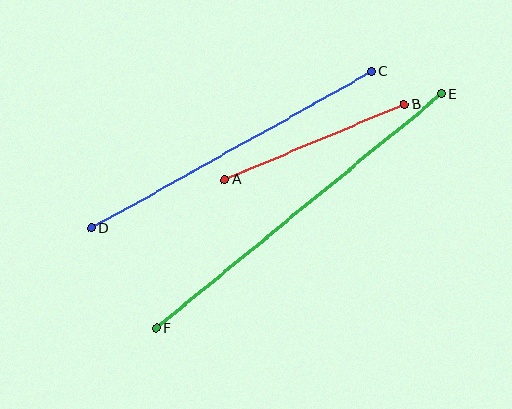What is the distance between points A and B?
The distance is approximately 195 pixels.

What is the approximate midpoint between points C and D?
The midpoint is at approximately (231, 150) pixels.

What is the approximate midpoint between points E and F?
The midpoint is at approximately (299, 211) pixels.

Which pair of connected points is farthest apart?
Points E and F are farthest apart.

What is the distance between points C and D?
The distance is approximately 320 pixels.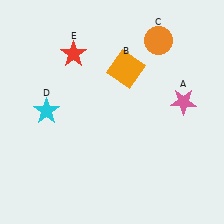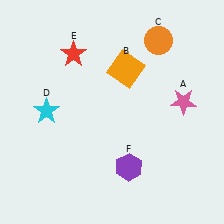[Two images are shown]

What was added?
A purple hexagon (F) was added in Image 2.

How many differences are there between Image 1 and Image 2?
There is 1 difference between the two images.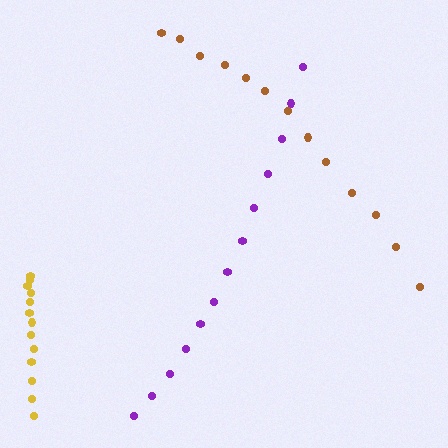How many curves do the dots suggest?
There are 3 distinct paths.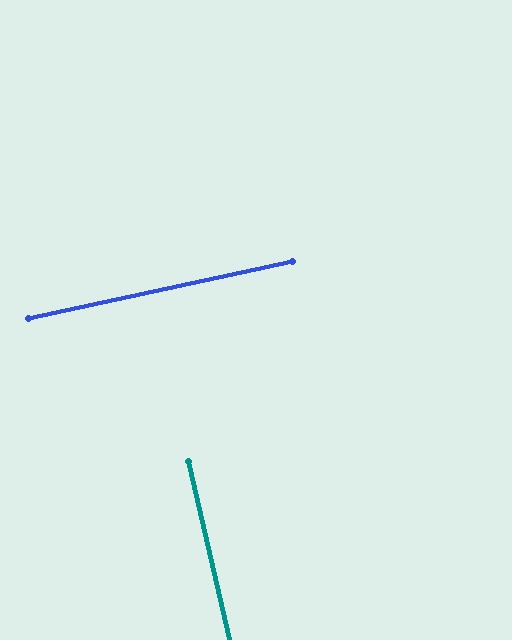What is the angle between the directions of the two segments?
Approximately 89 degrees.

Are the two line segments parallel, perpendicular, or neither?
Perpendicular — they meet at approximately 89°.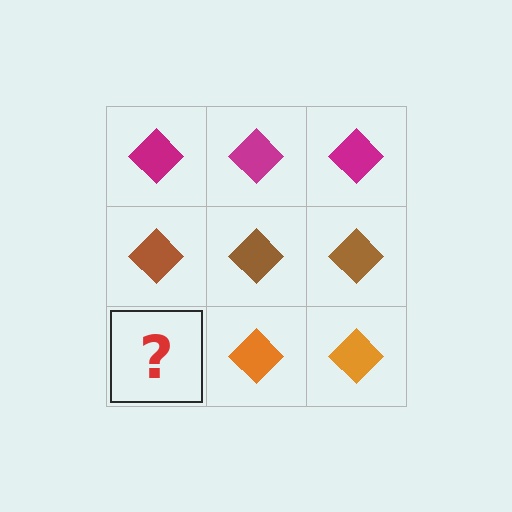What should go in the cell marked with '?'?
The missing cell should contain an orange diamond.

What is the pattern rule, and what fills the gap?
The rule is that each row has a consistent color. The gap should be filled with an orange diamond.